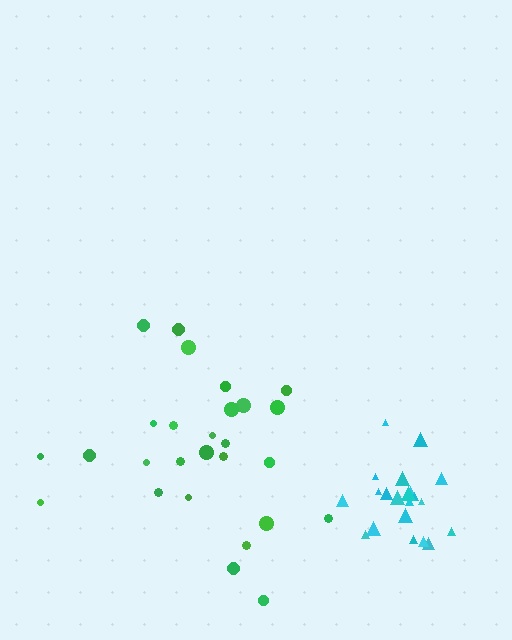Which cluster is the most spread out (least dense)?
Green.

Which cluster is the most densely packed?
Cyan.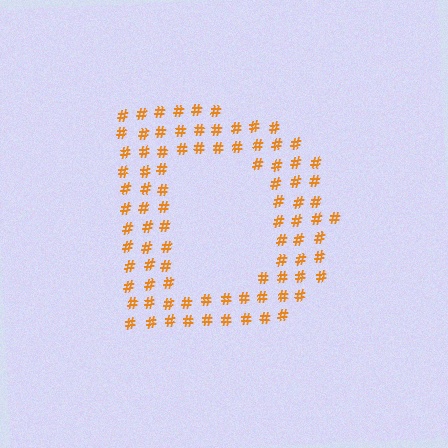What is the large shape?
The large shape is the letter D.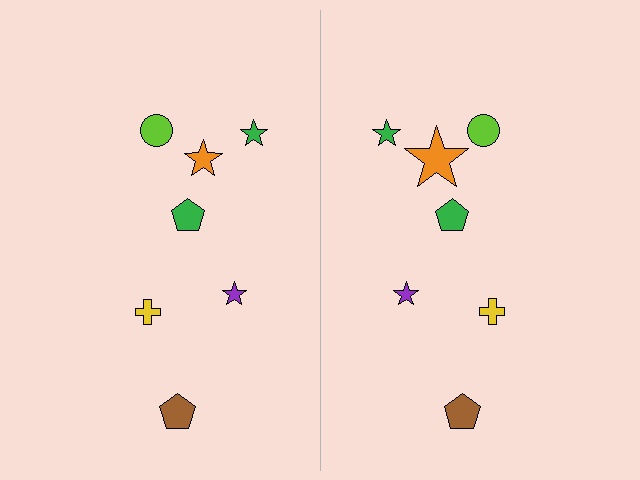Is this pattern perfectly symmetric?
No, the pattern is not perfectly symmetric. The orange star on the right side has a different size than its mirror counterpart.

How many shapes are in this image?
There are 14 shapes in this image.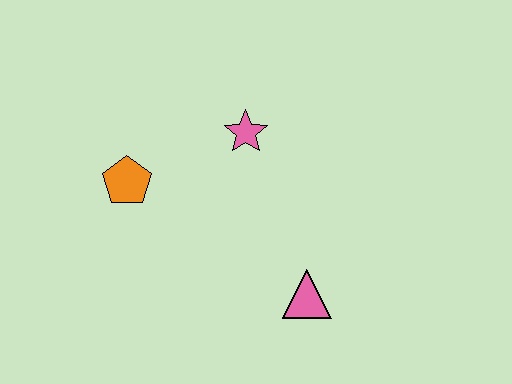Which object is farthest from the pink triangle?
The orange pentagon is farthest from the pink triangle.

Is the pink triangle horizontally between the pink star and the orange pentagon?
No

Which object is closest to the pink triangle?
The pink star is closest to the pink triangle.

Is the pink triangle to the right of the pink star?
Yes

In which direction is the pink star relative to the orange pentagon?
The pink star is to the right of the orange pentagon.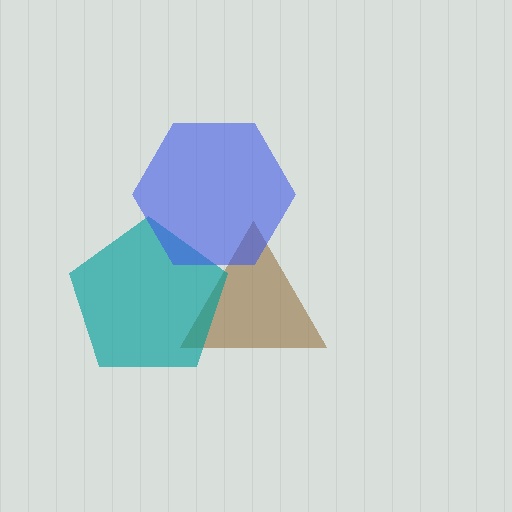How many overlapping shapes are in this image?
There are 3 overlapping shapes in the image.